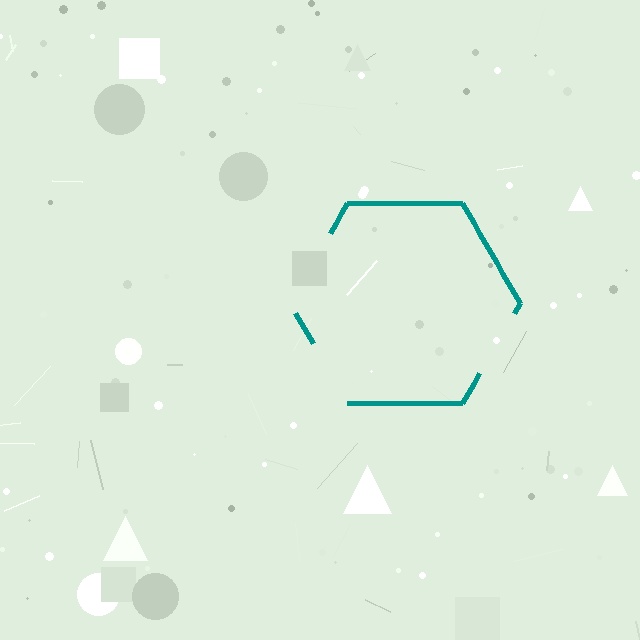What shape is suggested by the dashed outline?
The dashed outline suggests a hexagon.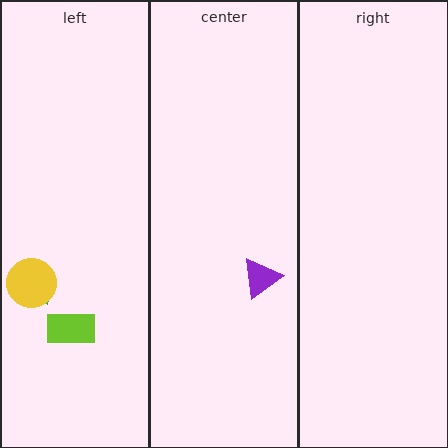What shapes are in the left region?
The green arrow, the lime rectangle, the yellow circle.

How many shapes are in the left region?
3.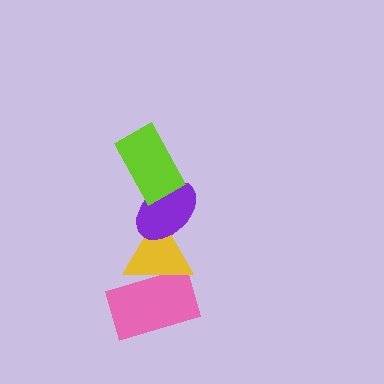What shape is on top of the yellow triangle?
The purple ellipse is on top of the yellow triangle.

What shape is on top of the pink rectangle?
The yellow triangle is on top of the pink rectangle.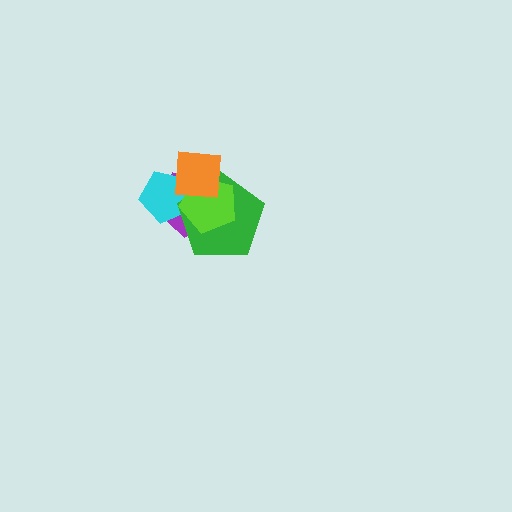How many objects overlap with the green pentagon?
4 objects overlap with the green pentagon.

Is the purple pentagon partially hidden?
Yes, it is partially covered by another shape.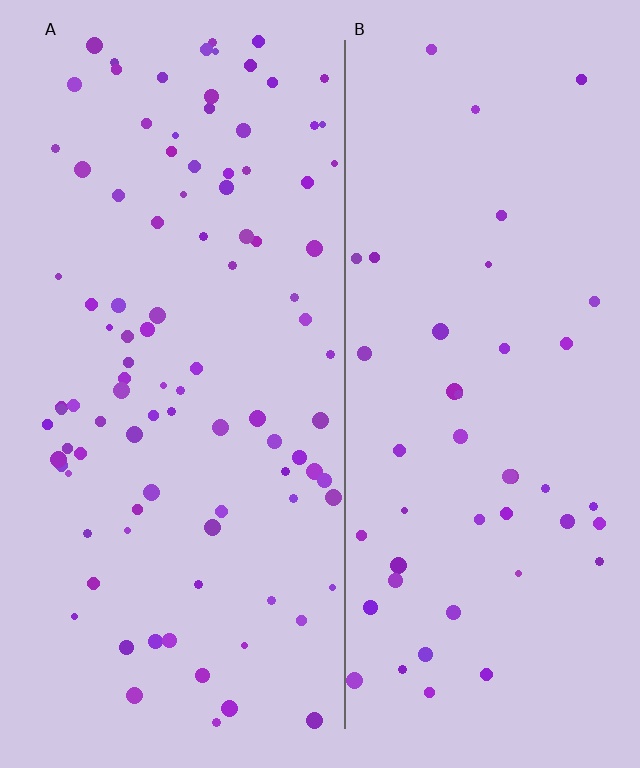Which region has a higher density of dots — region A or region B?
A (the left).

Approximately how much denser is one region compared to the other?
Approximately 2.2× — region A over region B.